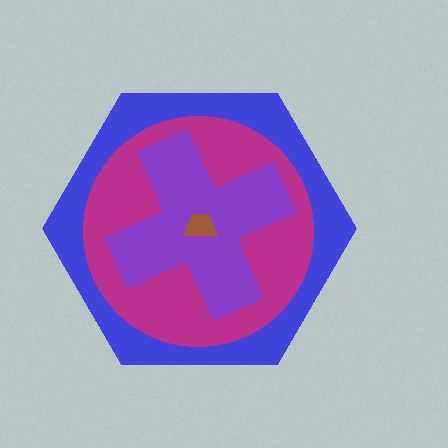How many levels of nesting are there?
4.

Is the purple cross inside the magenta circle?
Yes.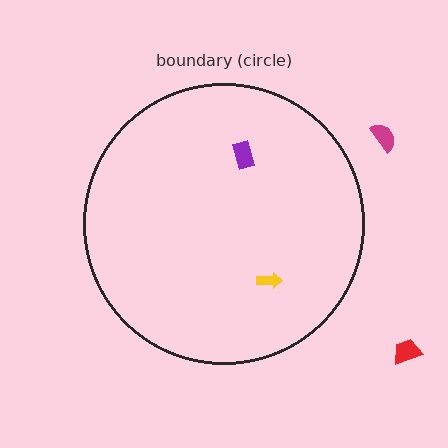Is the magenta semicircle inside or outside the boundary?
Outside.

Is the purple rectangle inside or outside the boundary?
Inside.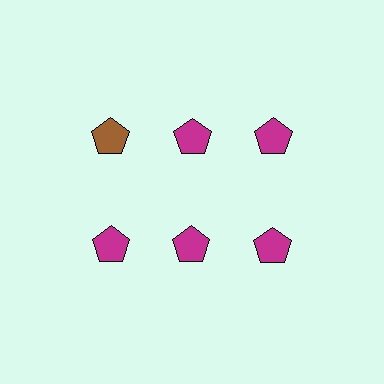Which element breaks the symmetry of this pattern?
The brown pentagon in the top row, leftmost column breaks the symmetry. All other shapes are magenta pentagons.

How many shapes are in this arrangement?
There are 6 shapes arranged in a grid pattern.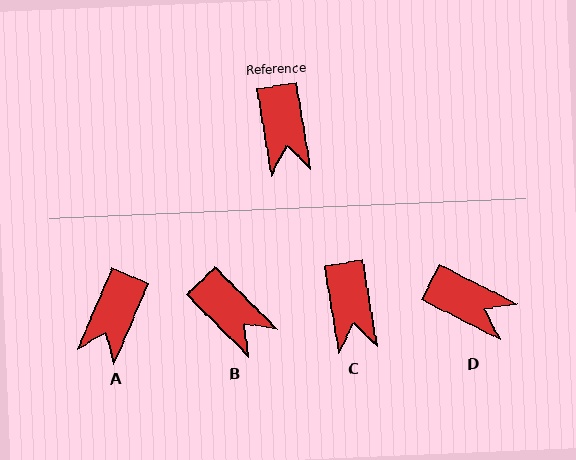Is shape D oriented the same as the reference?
No, it is off by about 54 degrees.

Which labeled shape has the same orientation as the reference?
C.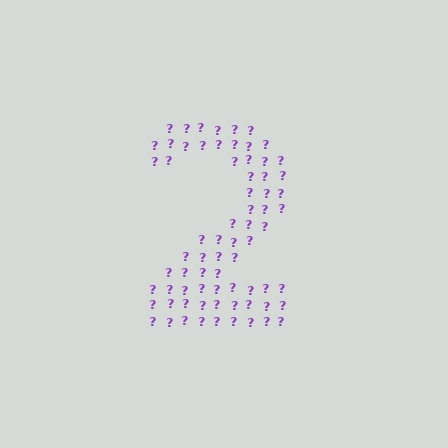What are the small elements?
The small elements are question marks.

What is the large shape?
The large shape is the digit 2.